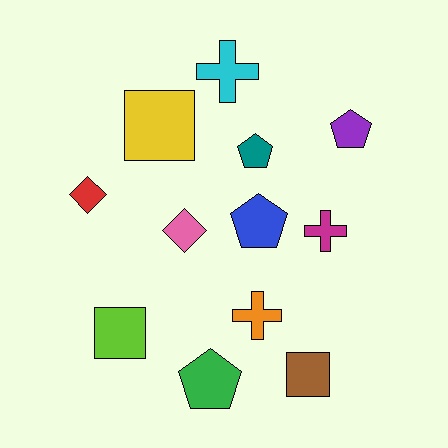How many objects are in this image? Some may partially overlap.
There are 12 objects.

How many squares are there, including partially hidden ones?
There are 3 squares.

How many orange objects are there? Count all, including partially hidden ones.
There is 1 orange object.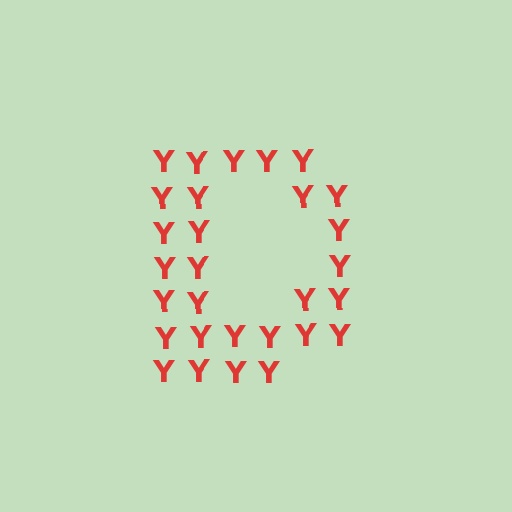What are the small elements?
The small elements are letter Y's.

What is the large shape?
The large shape is the letter D.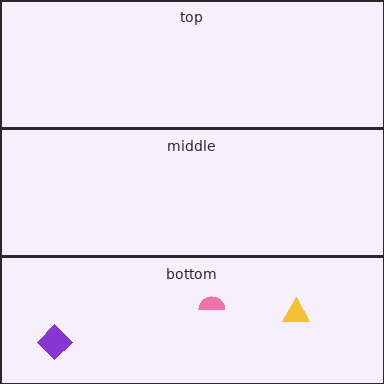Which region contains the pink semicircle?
The bottom region.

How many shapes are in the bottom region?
3.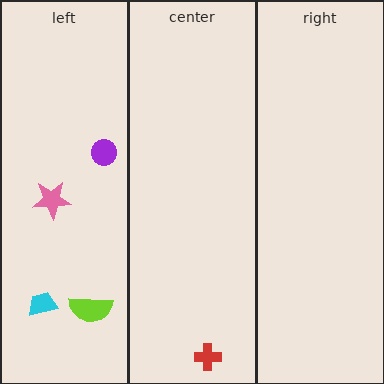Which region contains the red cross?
The center region.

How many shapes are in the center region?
1.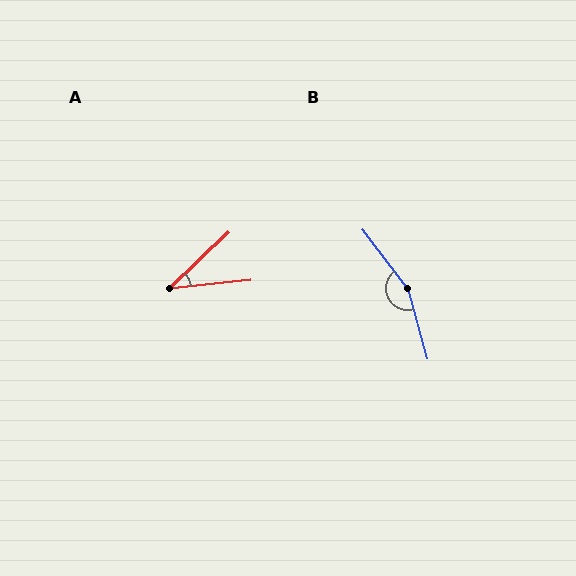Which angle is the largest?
B, at approximately 158 degrees.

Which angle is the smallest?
A, at approximately 37 degrees.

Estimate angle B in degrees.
Approximately 158 degrees.